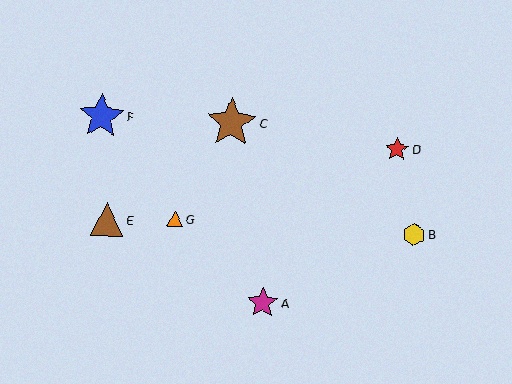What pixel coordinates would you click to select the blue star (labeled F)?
Click at (101, 116) to select the blue star F.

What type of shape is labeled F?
Shape F is a blue star.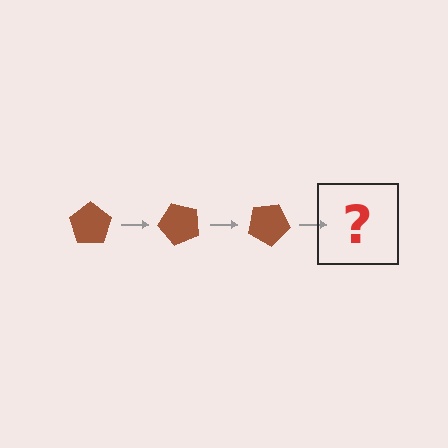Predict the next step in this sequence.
The next step is a brown pentagon rotated 150 degrees.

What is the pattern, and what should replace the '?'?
The pattern is that the pentagon rotates 50 degrees each step. The '?' should be a brown pentagon rotated 150 degrees.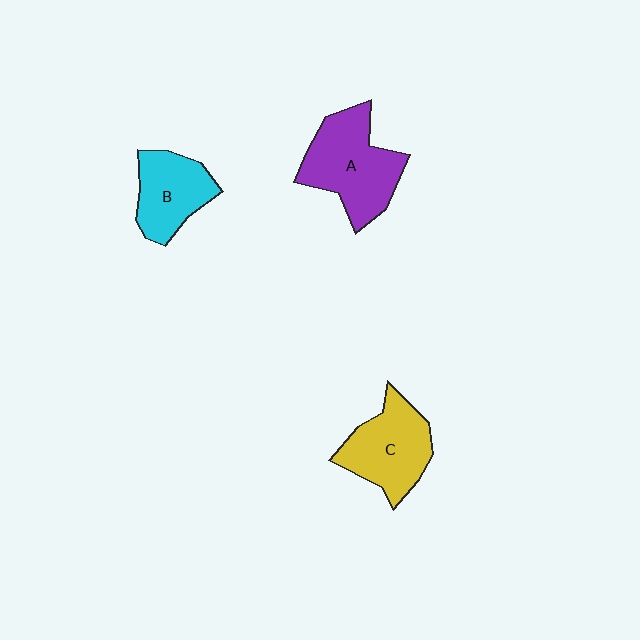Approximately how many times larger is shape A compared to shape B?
Approximately 1.4 times.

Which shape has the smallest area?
Shape B (cyan).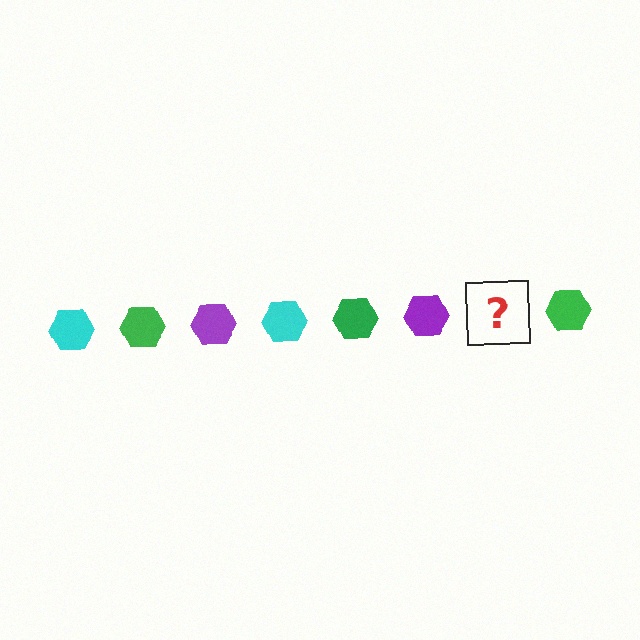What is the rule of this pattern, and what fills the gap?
The rule is that the pattern cycles through cyan, green, purple hexagons. The gap should be filled with a cyan hexagon.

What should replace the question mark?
The question mark should be replaced with a cyan hexagon.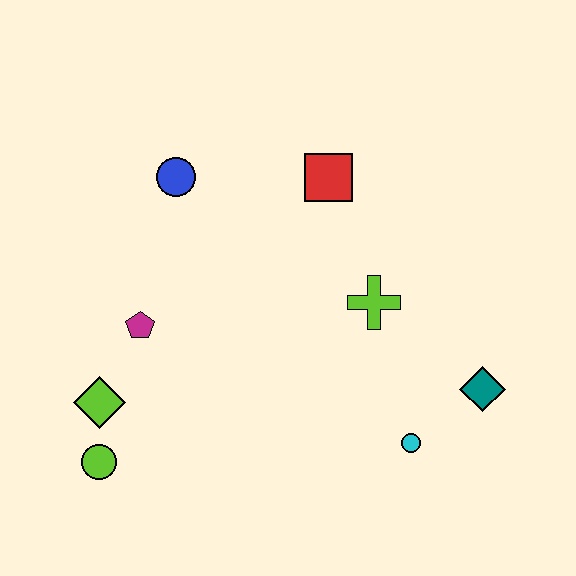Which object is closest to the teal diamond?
The cyan circle is closest to the teal diamond.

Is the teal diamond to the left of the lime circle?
No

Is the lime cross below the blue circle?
Yes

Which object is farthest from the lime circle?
The teal diamond is farthest from the lime circle.